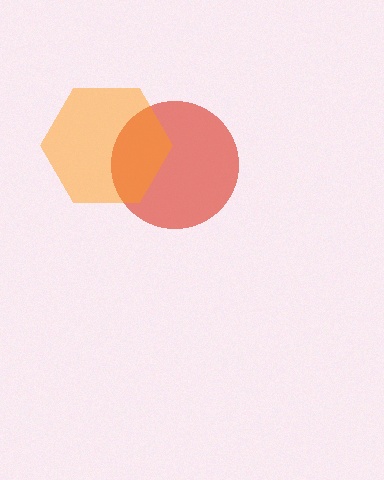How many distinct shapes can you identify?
There are 2 distinct shapes: a red circle, an orange hexagon.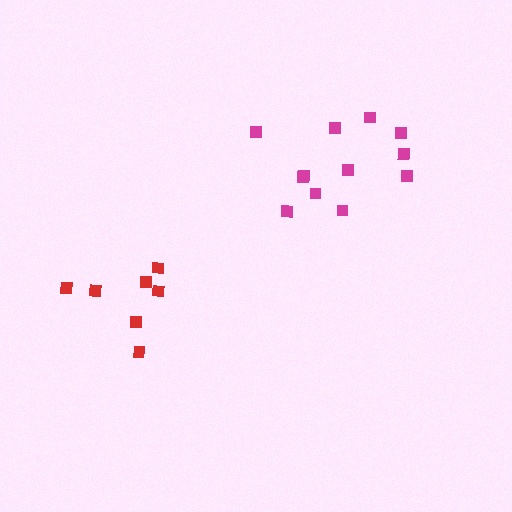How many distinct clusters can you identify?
There are 2 distinct clusters.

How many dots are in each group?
Group 1: 12 dots, Group 2: 7 dots (19 total).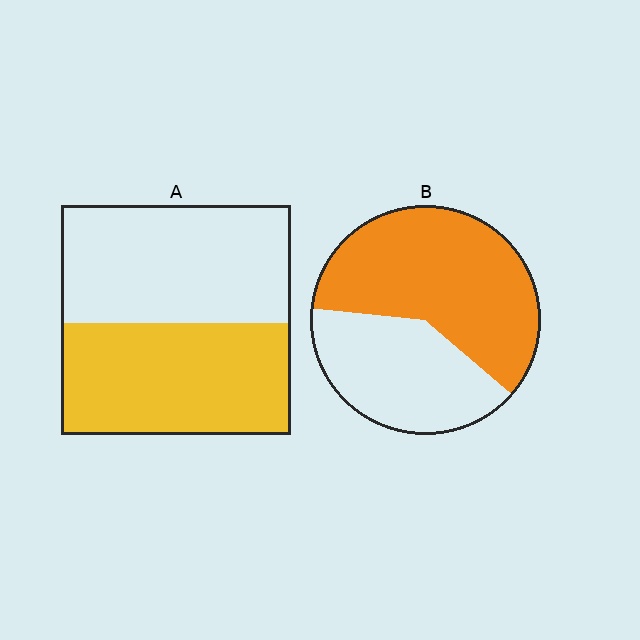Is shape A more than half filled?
Roughly half.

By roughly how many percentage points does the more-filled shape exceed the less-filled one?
By roughly 10 percentage points (B over A).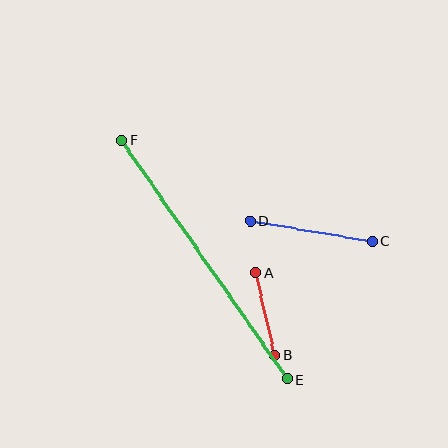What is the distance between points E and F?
The distance is approximately 290 pixels.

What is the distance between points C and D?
The distance is approximately 123 pixels.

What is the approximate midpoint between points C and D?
The midpoint is at approximately (311, 231) pixels.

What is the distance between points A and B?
The distance is approximately 85 pixels.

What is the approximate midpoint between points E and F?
The midpoint is at approximately (204, 260) pixels.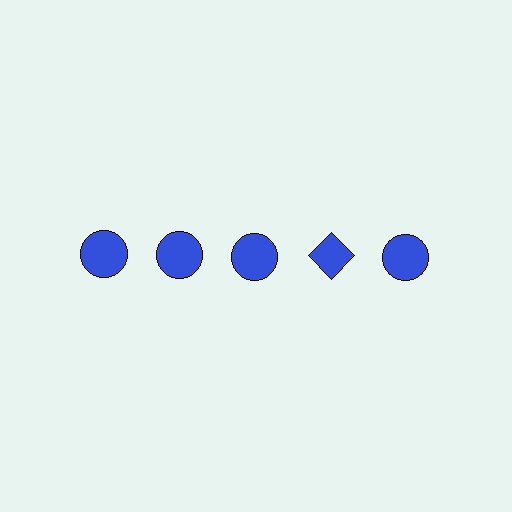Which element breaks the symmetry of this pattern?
The blue diamond in the top row, second from right column breaks the symmetry. All other shapes are blue circles.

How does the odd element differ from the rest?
It has a different shape: diamond instead of circle.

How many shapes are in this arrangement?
There are 5 shapes arranged in a grid pattern.